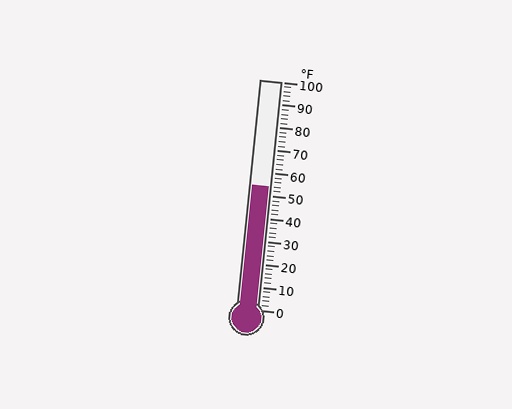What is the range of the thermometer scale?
The thermometer scale ranges from 0°F to 100°F.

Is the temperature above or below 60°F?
The temperature is below 60°F.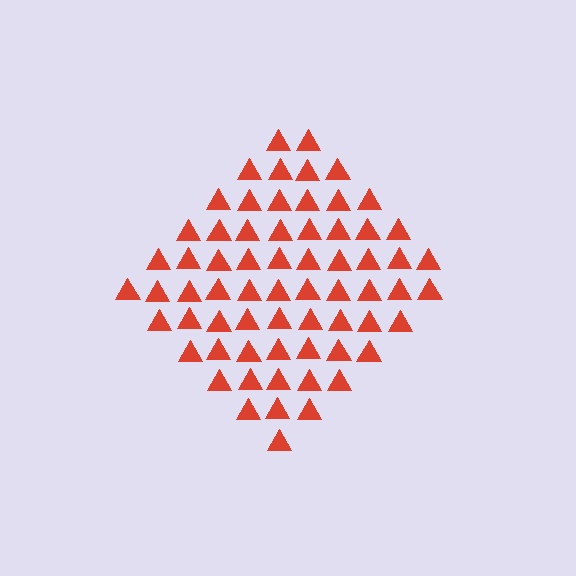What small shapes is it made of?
It is made of small triangles.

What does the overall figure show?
The overall figure shows a diamond.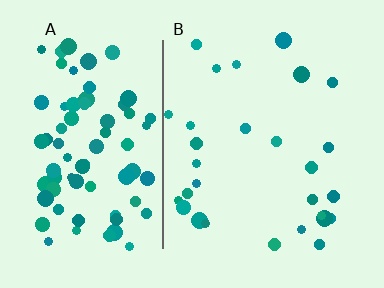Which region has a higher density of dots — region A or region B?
A (the left).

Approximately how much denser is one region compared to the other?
Approximately 2.9× — region A over region B.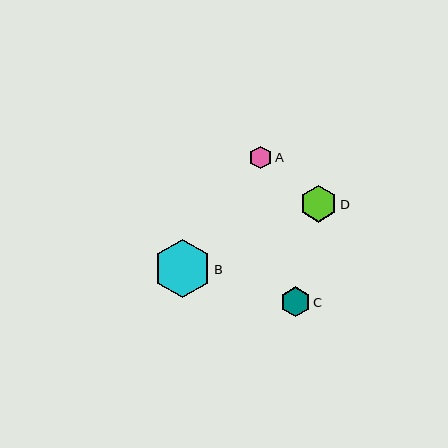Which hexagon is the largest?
Hexagon B is the largest with a size of approximately 58 pixels.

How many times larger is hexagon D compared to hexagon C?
Hexagon D is approximately 1.2 times the size of hexagon C.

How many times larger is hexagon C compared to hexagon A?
Hexagon C is approximately 1.3 times the size of hexagon A.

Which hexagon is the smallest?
Hexagon A is the smallest with a size of approximately 23 pixels.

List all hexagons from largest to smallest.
From largest to smallest: B, D, C, A.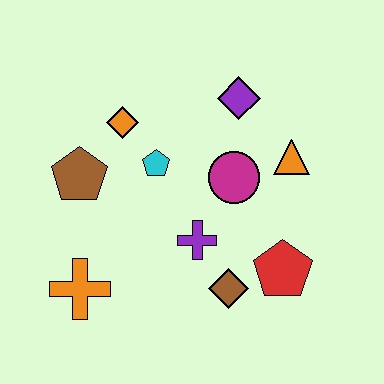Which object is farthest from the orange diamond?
The red pentagon is farthest from the orange diamond.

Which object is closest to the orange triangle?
The magenta circle is closest to the orange triangle.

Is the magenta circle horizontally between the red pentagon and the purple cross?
Yes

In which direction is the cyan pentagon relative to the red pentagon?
The cyan pentagon is to the left of the red pentagon.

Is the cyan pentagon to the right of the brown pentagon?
Yes